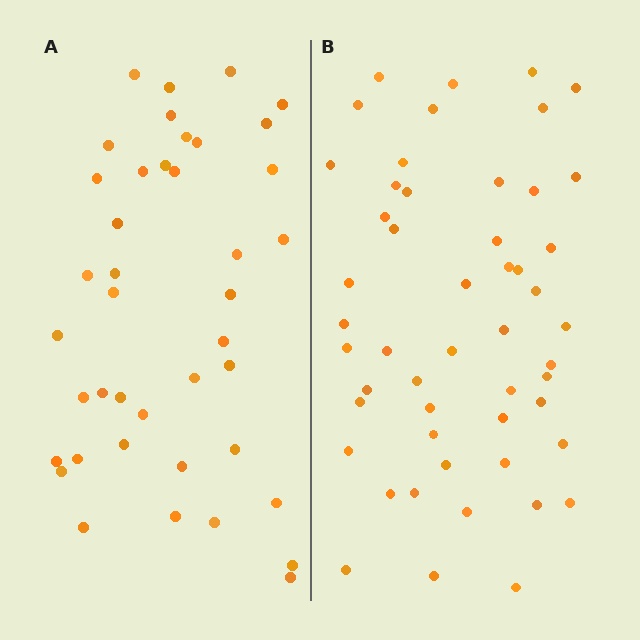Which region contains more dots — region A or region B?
Region B (the right region) has more dots.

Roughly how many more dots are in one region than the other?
Region B has roughly 10 or so more dots than region A.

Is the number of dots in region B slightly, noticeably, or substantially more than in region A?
Region B has only slightly more — the two regions are fairly close. The ratio is roughly 1.2 to 1.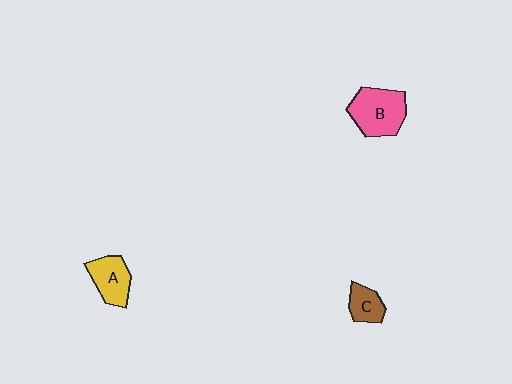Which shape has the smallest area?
Shape C (brown).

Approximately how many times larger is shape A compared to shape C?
Approximately 1.5 times.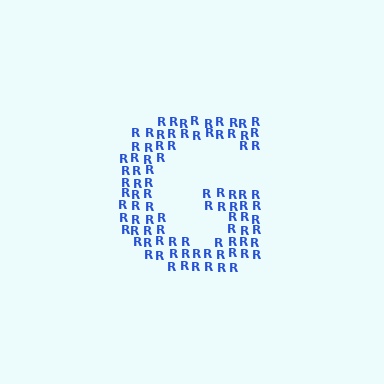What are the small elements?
The small elements are letter R's.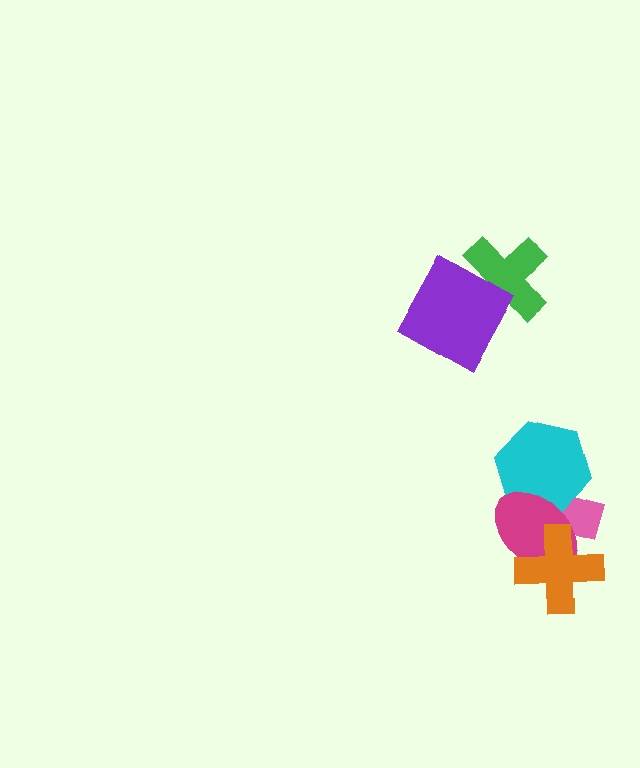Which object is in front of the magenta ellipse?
The orange cross is in front of the magenta ellipse.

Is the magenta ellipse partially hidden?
Yes, it is partially covered by another shape.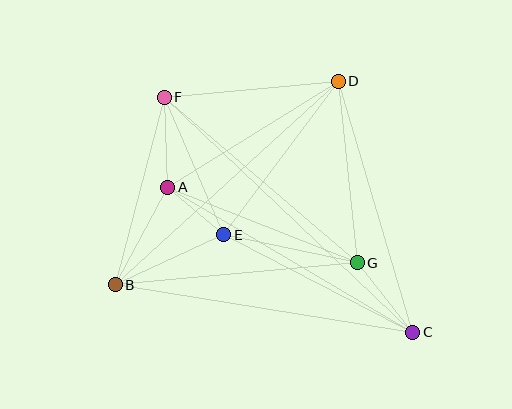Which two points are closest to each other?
Points A and E are closest to each other.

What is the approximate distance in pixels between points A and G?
The distance between A and G is approximately 204 pixels.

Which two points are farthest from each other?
Points C and F are farthest from each other.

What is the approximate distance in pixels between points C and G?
The distance between C and G is approximately 89 pixels.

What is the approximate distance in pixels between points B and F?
The distance between B and F is approximately 194 pixels.